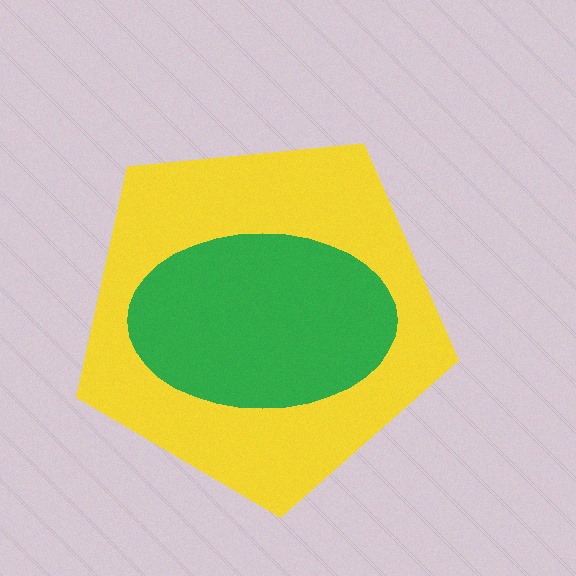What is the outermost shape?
The yellow pentagon.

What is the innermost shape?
The green ellipse.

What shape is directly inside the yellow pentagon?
The green ellipse.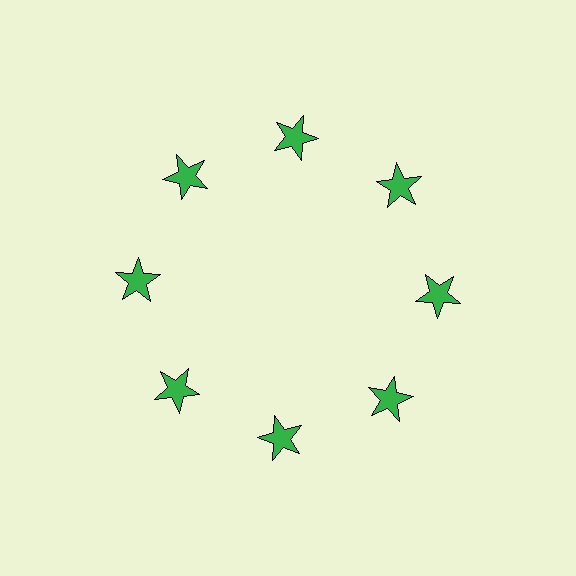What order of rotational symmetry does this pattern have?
This pattern has 8-fold rotational symmetry.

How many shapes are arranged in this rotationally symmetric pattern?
There are 8 shapes, arranged in 8 groups of 1.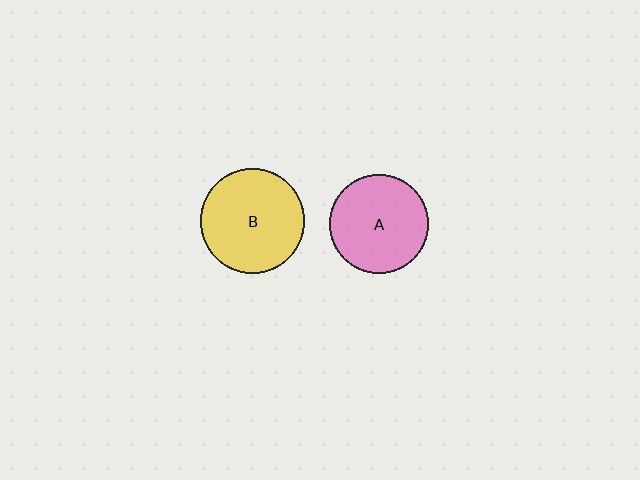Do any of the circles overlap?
No, none of the circles overlap.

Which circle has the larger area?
Circle B (yellow).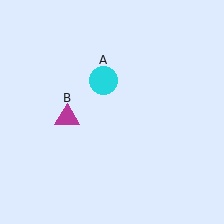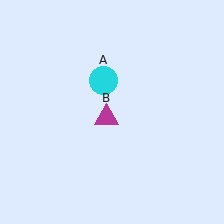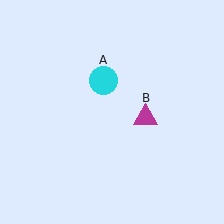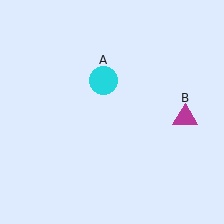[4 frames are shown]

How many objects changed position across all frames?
1 object changed position: magenta triangle (object B).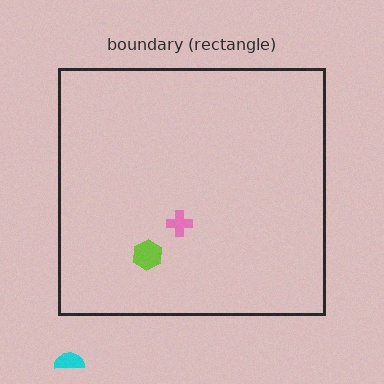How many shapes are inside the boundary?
2 inside, 1 outside.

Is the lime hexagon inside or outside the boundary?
Inside.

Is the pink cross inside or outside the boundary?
Inside.